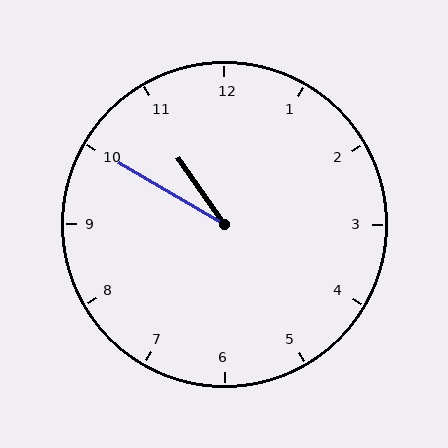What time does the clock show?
10:50.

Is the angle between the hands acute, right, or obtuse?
It is acute.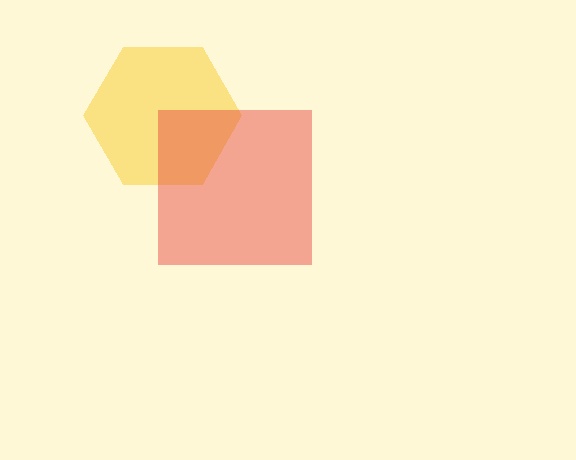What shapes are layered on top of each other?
The layered shapes are: a yellow hexagon, a red square.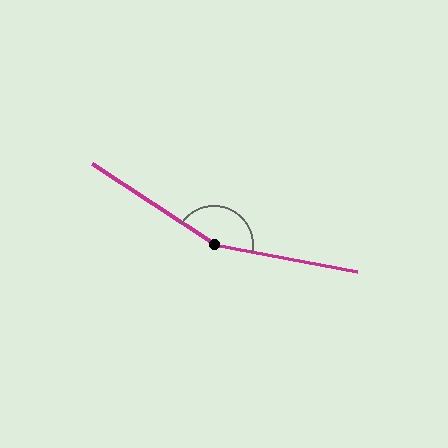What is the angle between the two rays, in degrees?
Approximately 157 degrees.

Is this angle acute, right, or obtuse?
It is obtuse.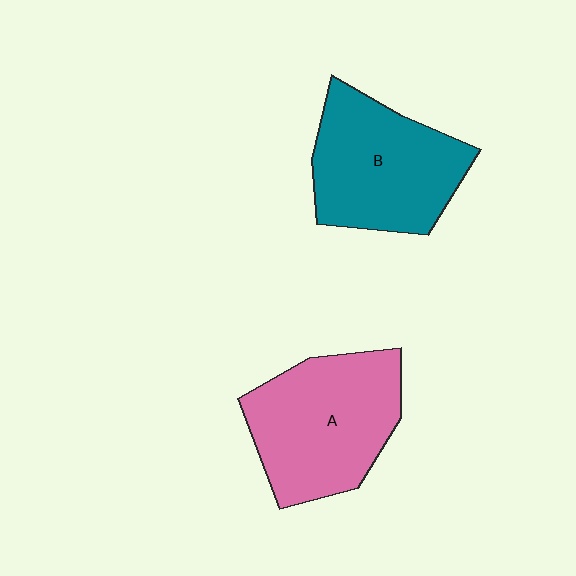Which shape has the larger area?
Shape A (pink).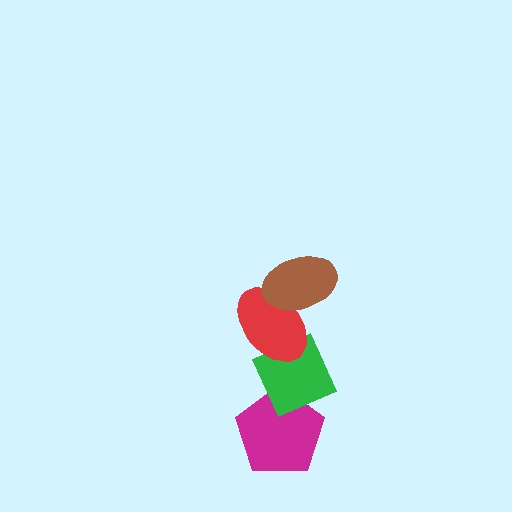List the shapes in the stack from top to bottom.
From top to bottom: the brown ellipse, the red ellipse, the green diamond, the magenta pentagon.